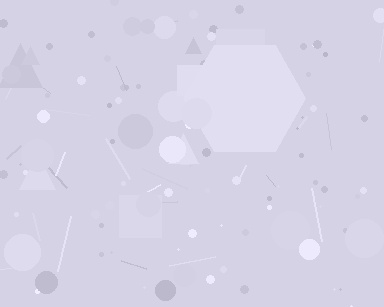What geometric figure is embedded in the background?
A hexagon is embedded in the background.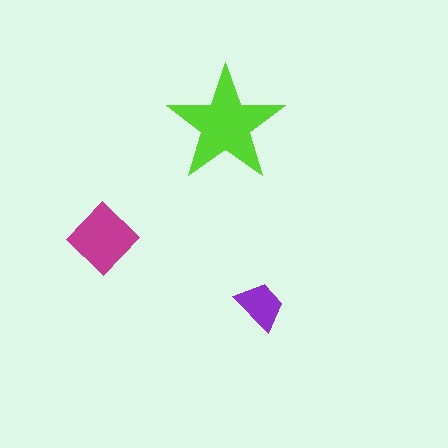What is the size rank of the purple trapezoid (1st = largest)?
3rd.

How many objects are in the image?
There are 3 objects in the image.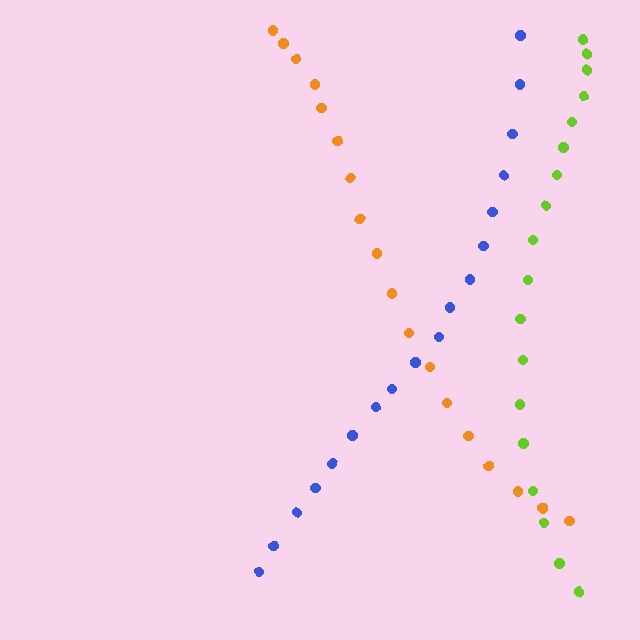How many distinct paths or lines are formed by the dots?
There are 3 distinct paths.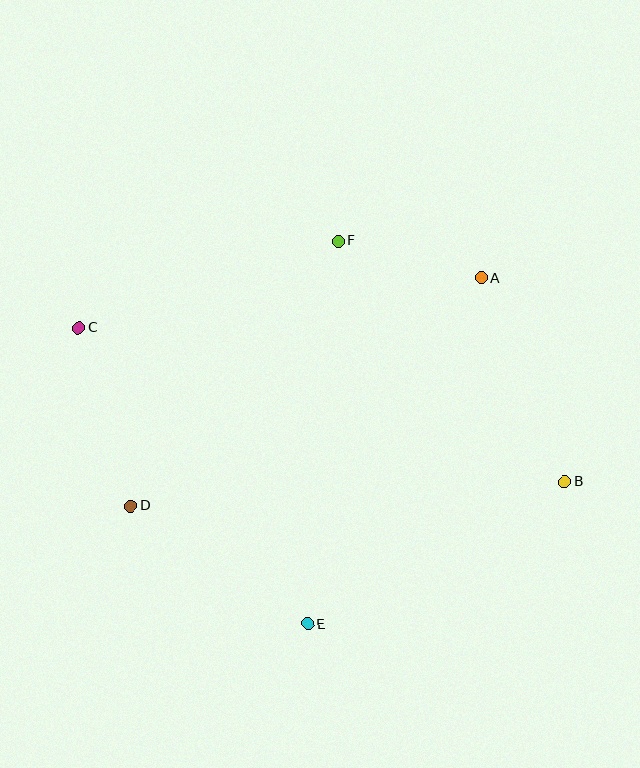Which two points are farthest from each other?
Points B and C are farthest from each other.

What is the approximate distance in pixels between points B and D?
The distance between B and D is approximately 434 pixels.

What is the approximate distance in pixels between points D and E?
The distance between D and E is approximately 213 pixels.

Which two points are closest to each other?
Points A and F are closest to each other.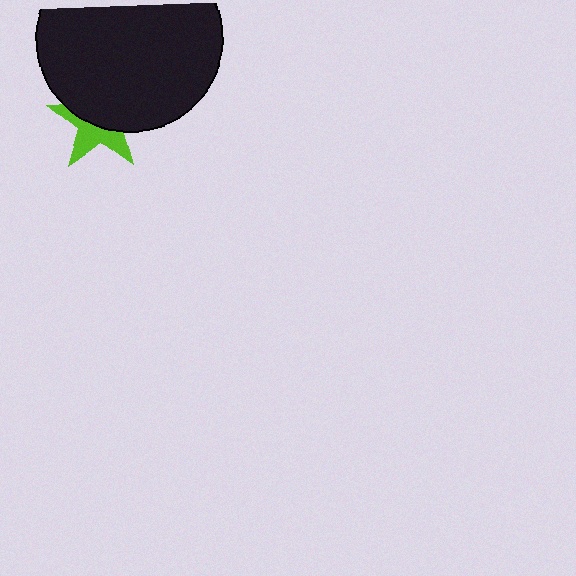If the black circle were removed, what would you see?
You would see the complete lime star.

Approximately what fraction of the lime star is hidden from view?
Roughly 56% of the lime star is hidden behind the black circle.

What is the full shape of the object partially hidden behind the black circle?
The partially hidden object is a lime star.